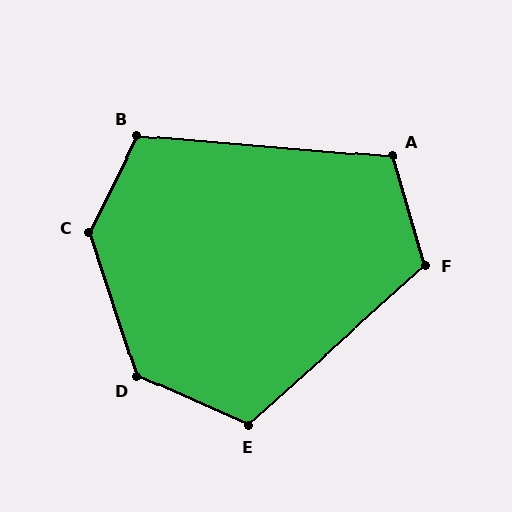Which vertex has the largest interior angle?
C, at approximately 135 degrees.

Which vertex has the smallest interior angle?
A, at approximately 111 degrees.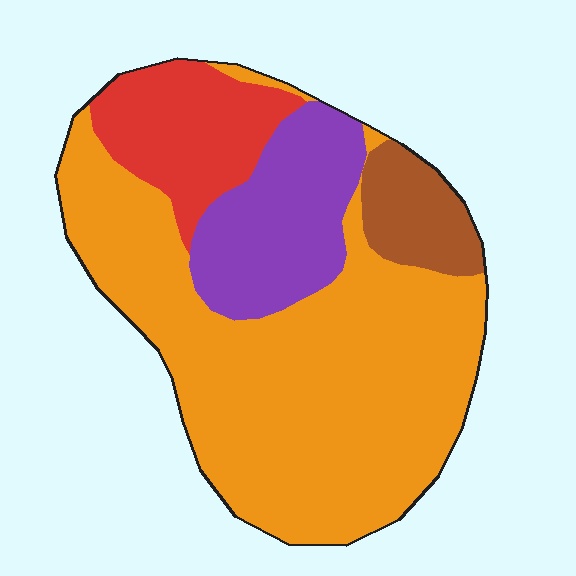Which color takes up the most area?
Orange, at roughly 60%.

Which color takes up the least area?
Brown, at roughly 10%.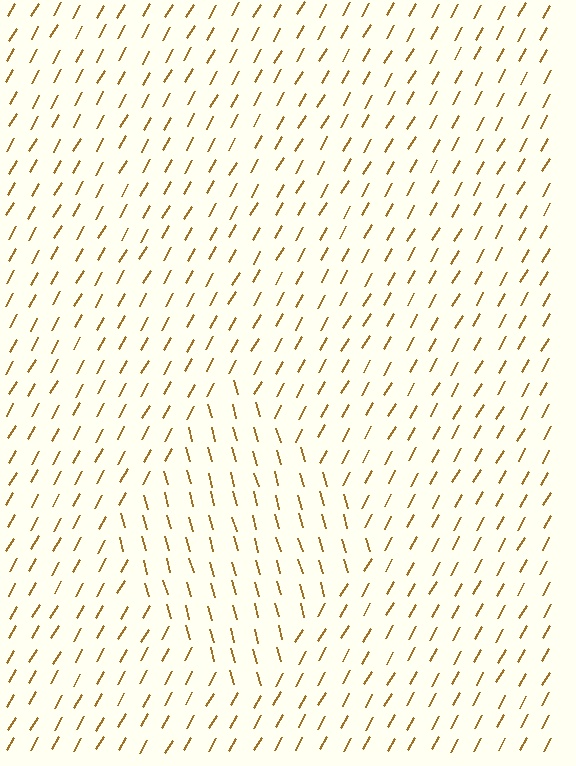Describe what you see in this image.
The image is filled with small brown line segments. A diamond region in the image has lines oriented differently from the surrounding lines, creating a visible texture boundary.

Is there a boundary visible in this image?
Yes, there is a texture boundary formed by a change in line orientation.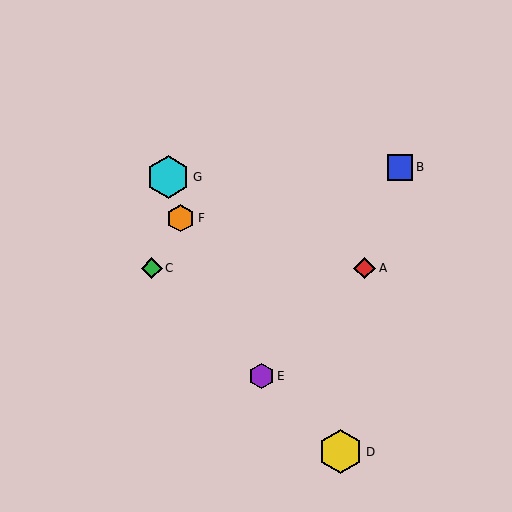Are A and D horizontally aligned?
No, A is at y≈268 and D is at y≈452.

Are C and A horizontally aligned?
Yes, both are at y≈268.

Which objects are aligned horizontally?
Objects A, C are aligned horizontally.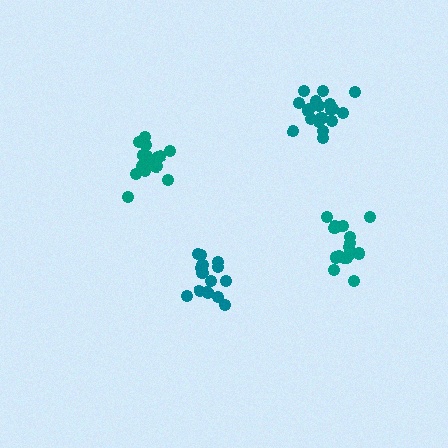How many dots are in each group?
Group 1: 20 dots, Group 2: 18 dots, Group 3: 15 dots, Group 4: 20 dots (73 total).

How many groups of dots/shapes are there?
There are 4 groups.